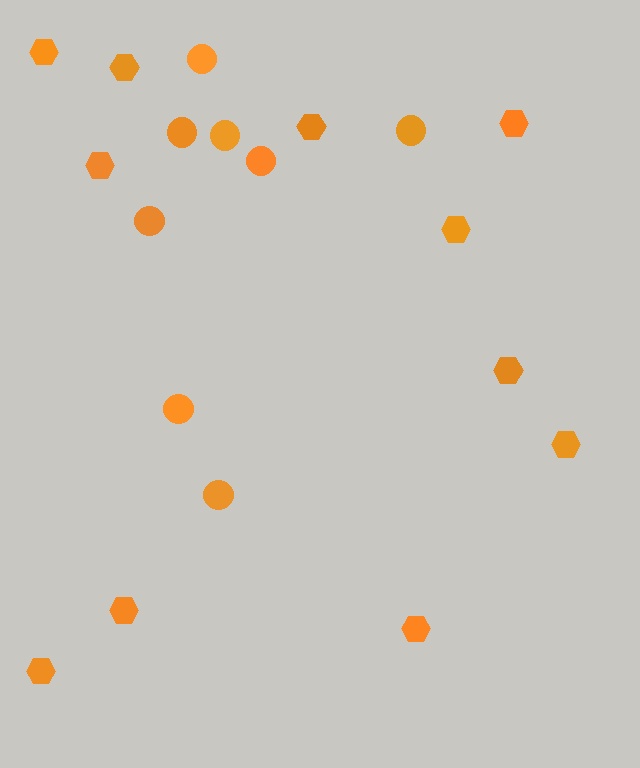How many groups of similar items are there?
There are 2 groups: one group of hexagons (11) and one group of circles (8).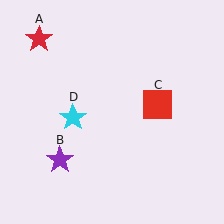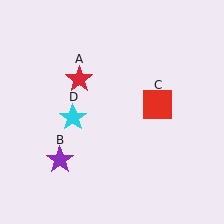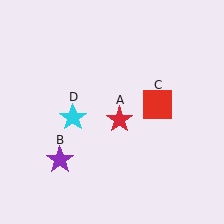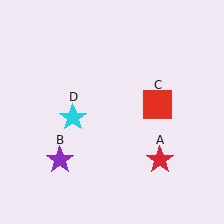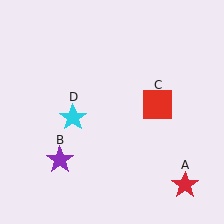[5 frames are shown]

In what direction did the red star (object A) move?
The red star (object A) moved down and to the right.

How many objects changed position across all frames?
1 object changed position: red star (object A).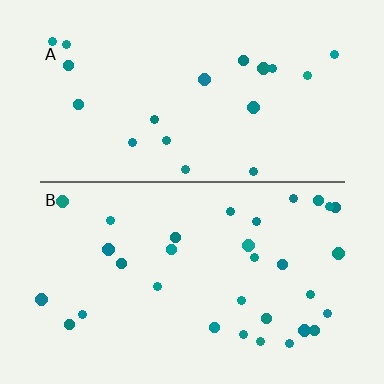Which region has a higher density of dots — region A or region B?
B (the bottom).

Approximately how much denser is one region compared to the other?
Approximately 1.6× — region B over region A.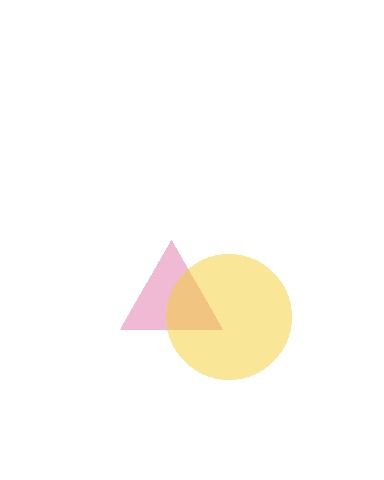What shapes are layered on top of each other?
The layered shapes are: a pink triangle, a yellow circle.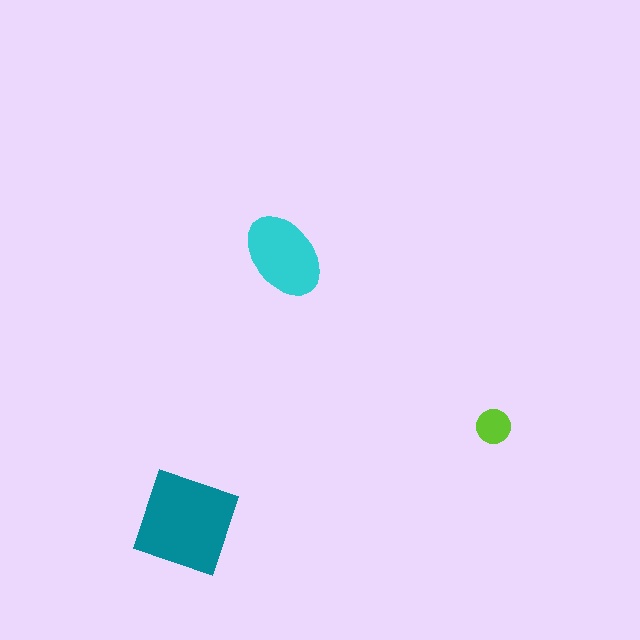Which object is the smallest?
The lime circle.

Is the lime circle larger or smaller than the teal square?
Smaller.